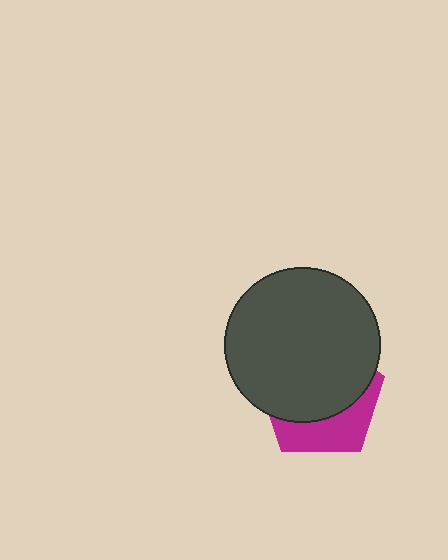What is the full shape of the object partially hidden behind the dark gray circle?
The partially hidden object is a magenta pentagon.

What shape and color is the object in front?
The object in front is a dark gray circle.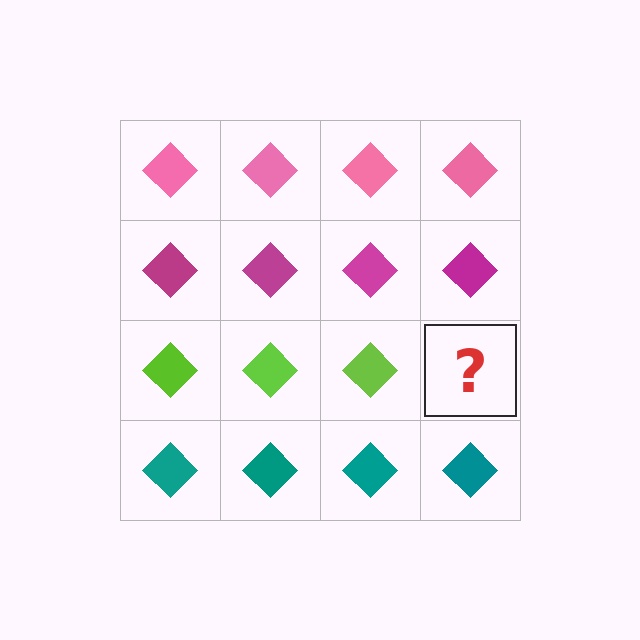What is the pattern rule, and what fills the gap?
The rule is that each row has a consistent color. The gap should be filled with a lime diamond.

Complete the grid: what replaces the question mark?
The question mark should be replaced with a lime diamond.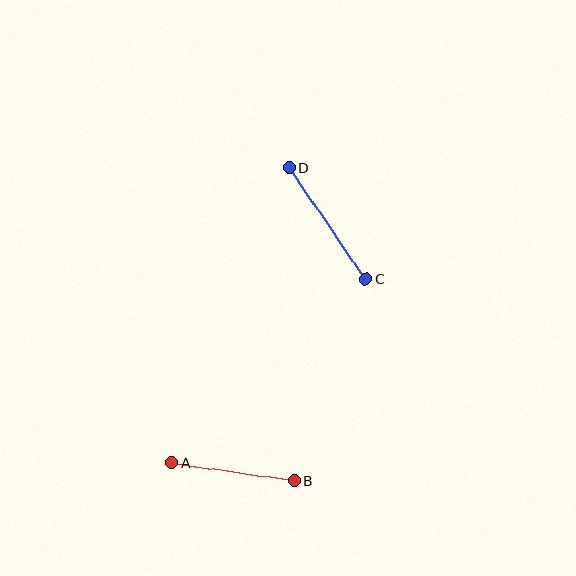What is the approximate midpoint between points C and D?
The midpoint is at approximately (327, 223) pixels.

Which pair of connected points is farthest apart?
Points C and D are farthest apart.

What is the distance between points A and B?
The distance is approximately 123 pixels.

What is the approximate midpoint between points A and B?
The midpoint is at approximately (233, 472) pixels.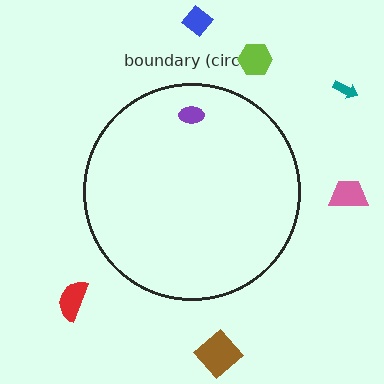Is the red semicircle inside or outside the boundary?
Outside.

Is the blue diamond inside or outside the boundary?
Outside.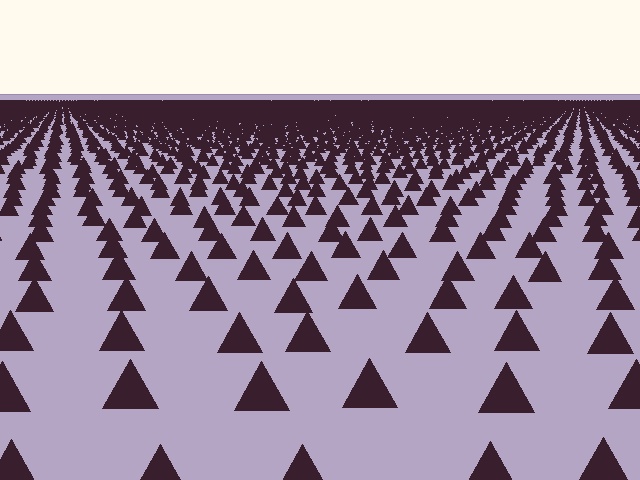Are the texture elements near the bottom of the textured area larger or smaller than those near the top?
Larger. Near the bottom, elements are closer to the viewer and appear at a bigger on-screen size.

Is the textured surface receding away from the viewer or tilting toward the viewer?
The surface is receding away from the viewer. Texture elements get smaller and denser toward the top.